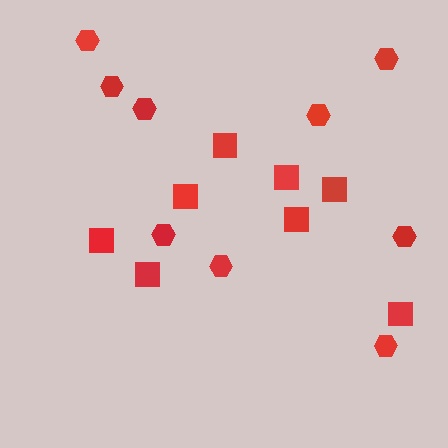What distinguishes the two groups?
There are 2 groups: one group of hexagons (9) and one group of squares (8).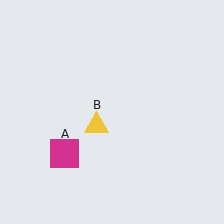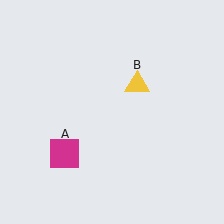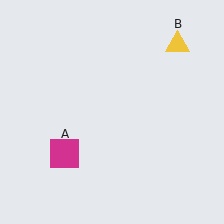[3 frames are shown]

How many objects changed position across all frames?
1 object changed position: yellow triangle (object B).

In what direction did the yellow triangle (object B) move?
The yellow triangle (object B) moved up and to the right.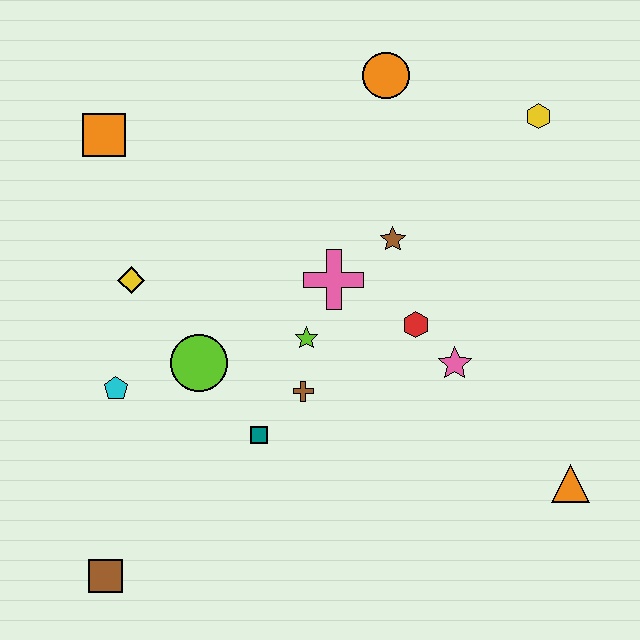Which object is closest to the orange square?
The yellow diamond is closest to the orange square.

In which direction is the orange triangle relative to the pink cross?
The orange triangle is to the right of the pink cross.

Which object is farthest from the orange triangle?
The orange square is farthest from the orange triangle.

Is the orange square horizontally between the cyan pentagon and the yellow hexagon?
No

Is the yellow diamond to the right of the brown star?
No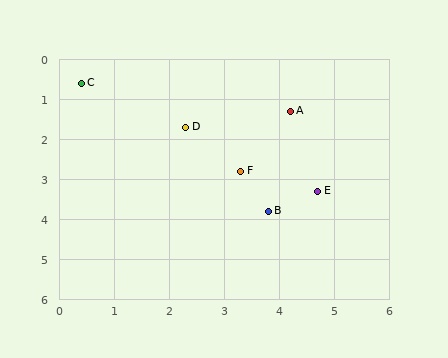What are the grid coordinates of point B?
Point B is at approximately (3.8, 3.8).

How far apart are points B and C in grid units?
Points B and C are about 4.7 grid units apart.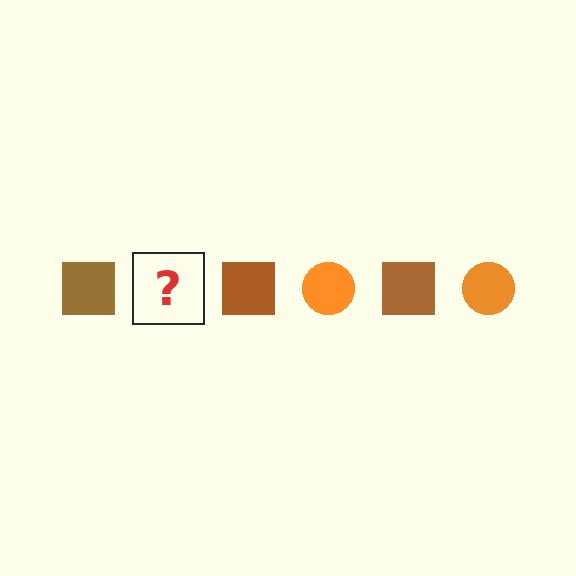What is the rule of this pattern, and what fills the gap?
The rule is that the pattern alternates between brown square and orange circle. The gap should be filled with an orange circle.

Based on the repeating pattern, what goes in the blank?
The blank should be an orange circle.